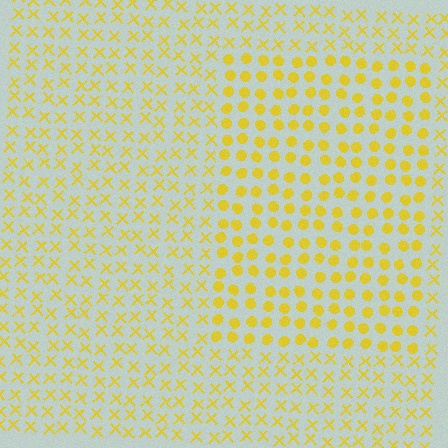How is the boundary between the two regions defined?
The boundary is defined by a change in element shape: circles inside vs. X marks outside. All elements share the same color and spacing.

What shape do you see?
I see a rectangle.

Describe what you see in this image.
The image is filled with small yellow elements arranged in a uniform grid. A rectangle-shaped region contains circles, while the surrounding area contains X marks. The boundary is defined purely by the change in element shape.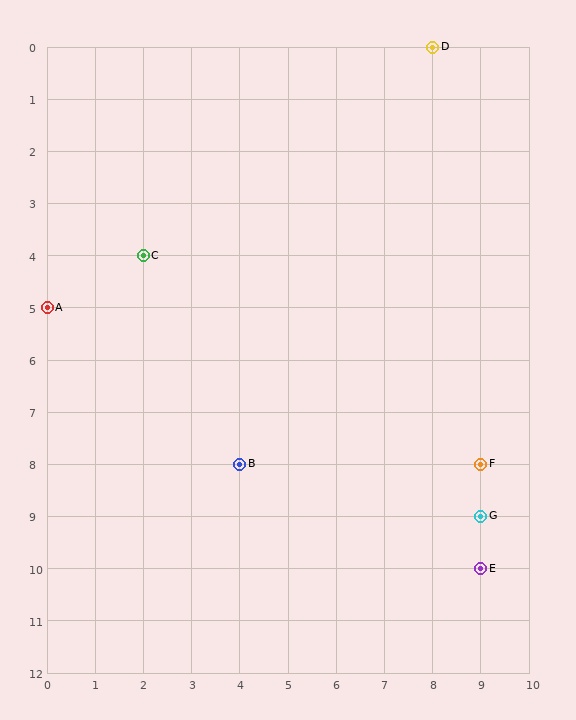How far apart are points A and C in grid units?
Points A and C are 2 columns and 1 row apart (about 2.2 grid units diagonally).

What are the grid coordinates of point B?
Point B is at grid coordinates (4, 8).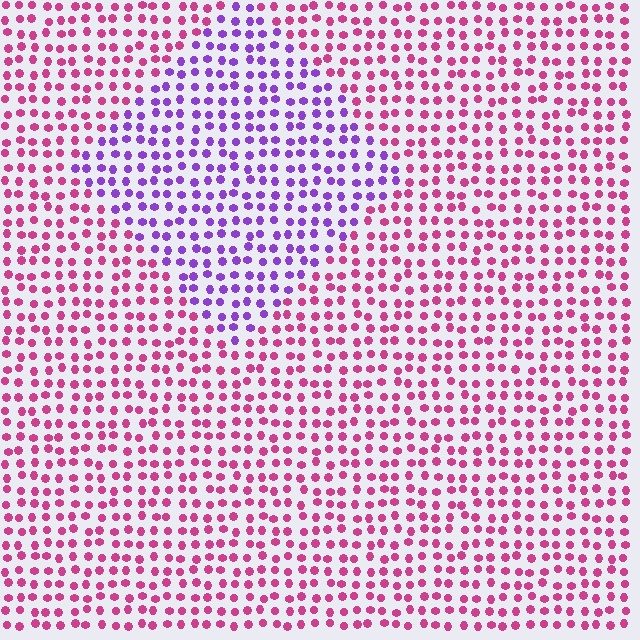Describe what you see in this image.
The image is filled with small magenta elements in a uniform arrangement. A diamond-shaped region is visible where the elements are tinted to a slightly different hue, forming a subtle color boundary.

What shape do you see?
I see a diamond.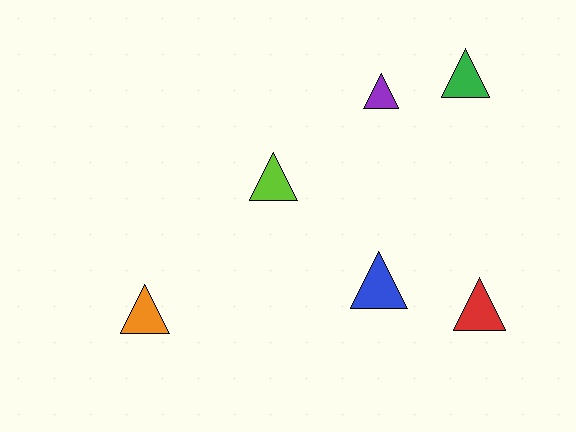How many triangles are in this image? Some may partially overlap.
There are 6 triangles.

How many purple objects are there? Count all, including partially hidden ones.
There is 1 purple object.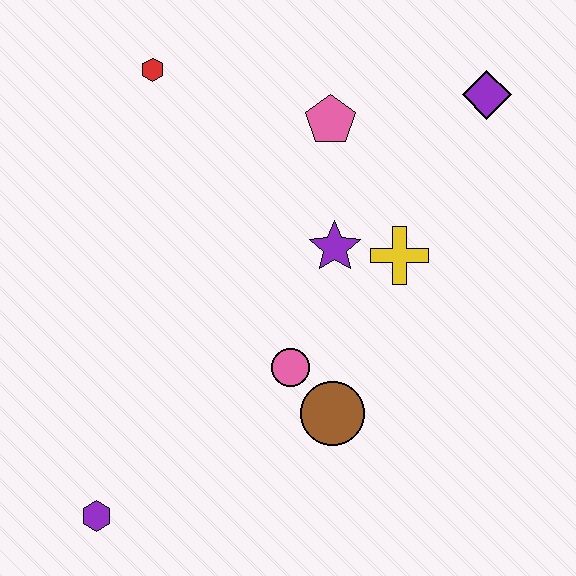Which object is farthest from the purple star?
The purple hexagon is farthest from the purple star.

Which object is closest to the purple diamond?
The pink pentagon is closest to the purple diamond.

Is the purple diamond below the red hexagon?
Yes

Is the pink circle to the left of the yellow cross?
Yes